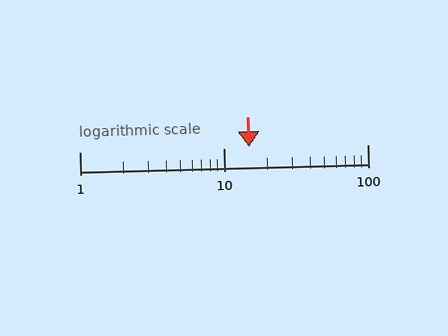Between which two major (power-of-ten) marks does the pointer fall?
The pointer is between 10 and 100.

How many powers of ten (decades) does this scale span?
The scale spans 2 decades, from 1 to 100.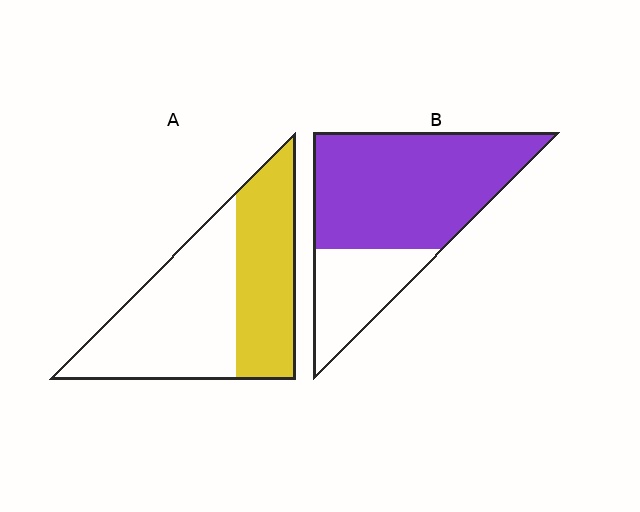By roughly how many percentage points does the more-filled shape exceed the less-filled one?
By roughly 30 percentage points (B over A).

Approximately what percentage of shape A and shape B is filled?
A is approximately 45% and B is approximately 70%.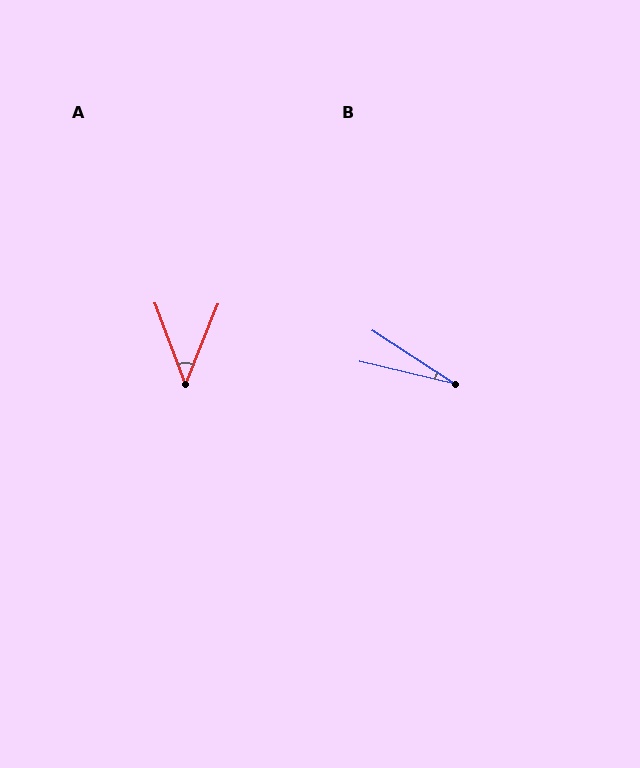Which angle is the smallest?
B, at approximately 20 degrees.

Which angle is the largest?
A, at approximately 42 degrees.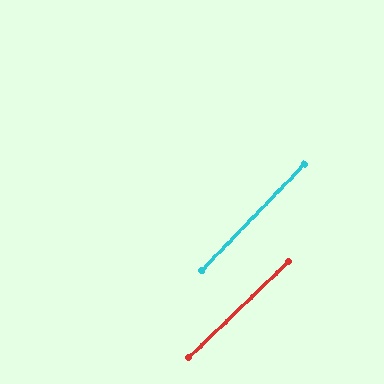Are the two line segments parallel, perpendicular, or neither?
Parallel — their directions differ by only 1.8°.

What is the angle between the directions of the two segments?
Approximately 2 degrees.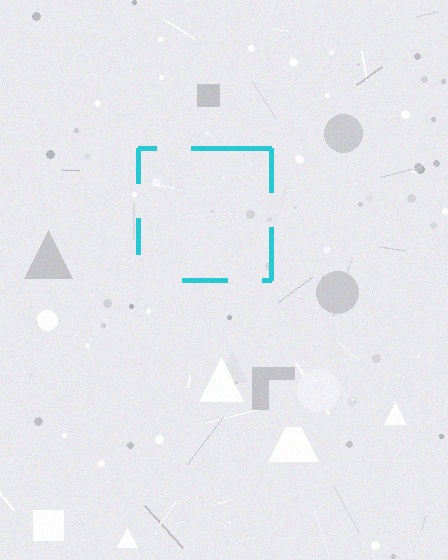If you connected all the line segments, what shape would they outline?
They would outline a square.